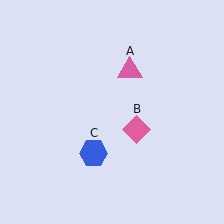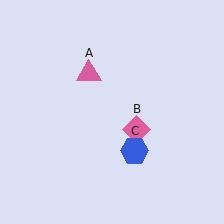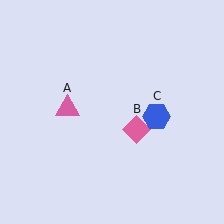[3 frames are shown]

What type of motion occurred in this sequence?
The pink triangle (object A), blue hexagon (object C) rotated counterclockwise around the center of the scene.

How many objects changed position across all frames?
2 objects changed position: pink triangle (object A), blue hexagon (object C).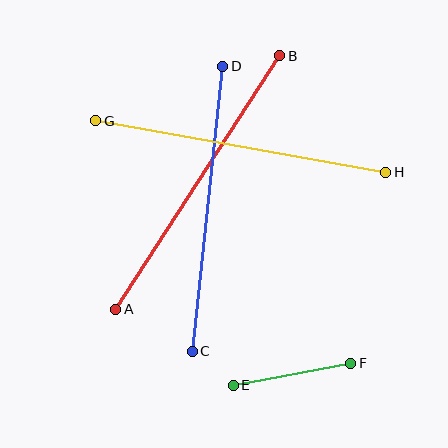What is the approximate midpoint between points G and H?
The midpoint is at approximately (241, 147) pixels.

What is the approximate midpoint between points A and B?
The midpoint is at approximately (198, 182) pixels.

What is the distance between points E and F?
The distance is approximately 119 pixels.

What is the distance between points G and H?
The distance is approximately 295 pixels.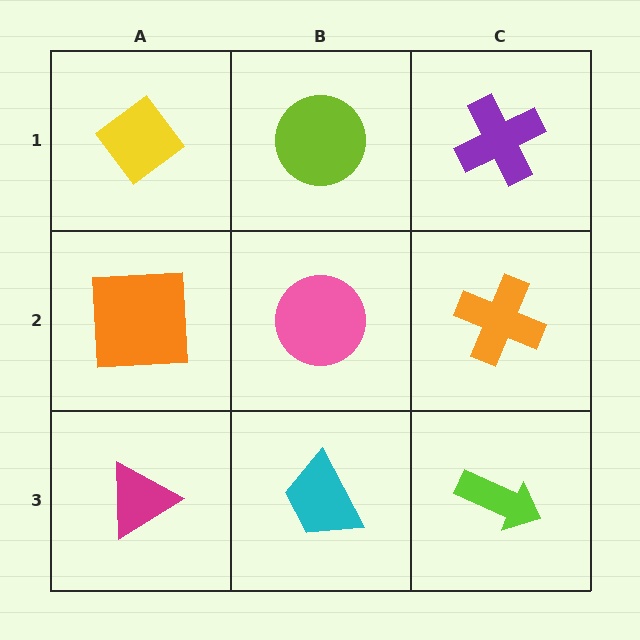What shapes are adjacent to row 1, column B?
A pink circle (row 2, column B), a yellow diamond (row 1, column A), a purple cross (row 1, column C).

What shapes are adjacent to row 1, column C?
An orange cross (row 2, column C), a lime circle (row 1, column B).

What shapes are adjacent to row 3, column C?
An orange cross (row 2, column C), a cyan trapezoid (row 3, column B).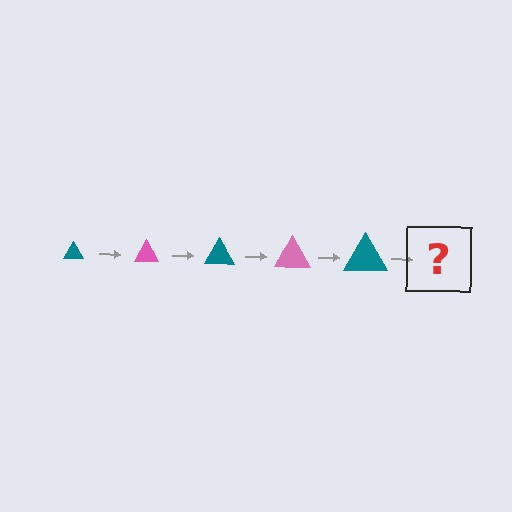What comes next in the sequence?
The next element should be a pink triangle, larger than the previous one.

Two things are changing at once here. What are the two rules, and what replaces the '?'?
The two rules are that the triangle grows larger each step and the color cycles through teal and pink. The '?' should be a pink triangle, larger than the previous one.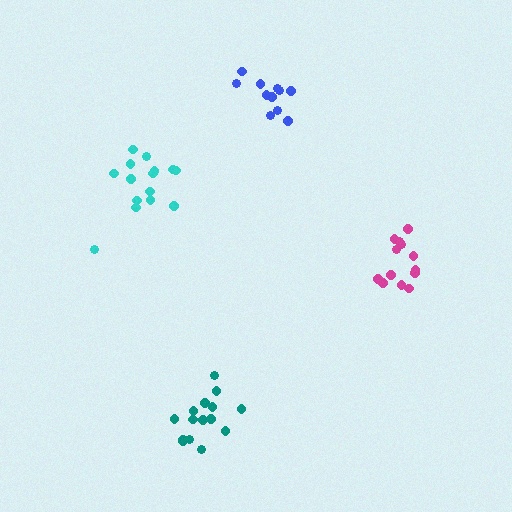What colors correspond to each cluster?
The clusters are colored: teal, magenta, cyan, blue.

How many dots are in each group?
Group 1: 16 dots, Group 2: 13 dots, Group 3: 15 dots, Group 4: 11 dots (55 total).